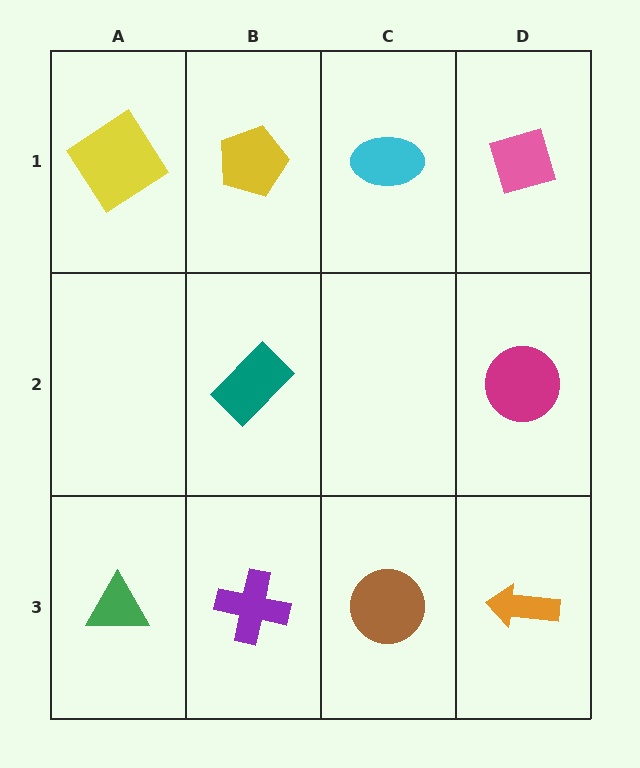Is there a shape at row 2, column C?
No, that cell is empty.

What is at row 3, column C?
A brown circle.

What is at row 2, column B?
A teal rectangle.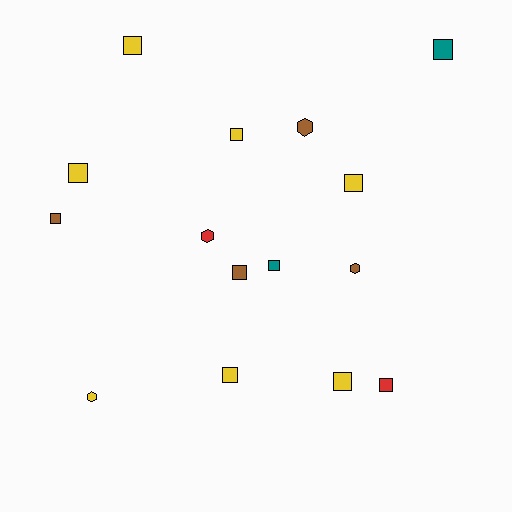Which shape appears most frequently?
Square, with 11 objects.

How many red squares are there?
There is 1 red square.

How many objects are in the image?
There are 15 objects.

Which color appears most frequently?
Yellow, with 7 objects.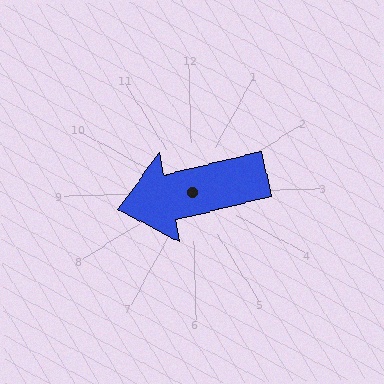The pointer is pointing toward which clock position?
Roughly 9 o'clock.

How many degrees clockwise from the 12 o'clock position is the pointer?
Approximately 258 degrees.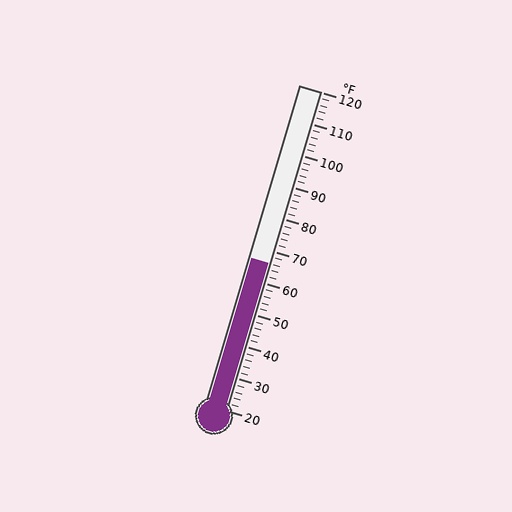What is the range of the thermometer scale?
The thermometer scale ranges from 20°F to 120°F.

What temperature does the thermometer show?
The thermometer shows approximately 66°F.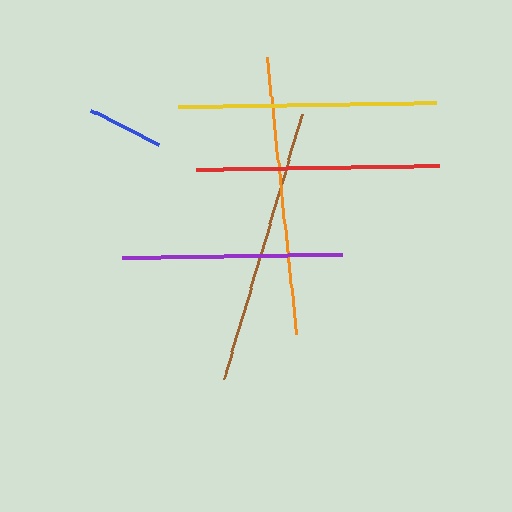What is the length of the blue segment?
The blue segment is approximately 76 pixels long.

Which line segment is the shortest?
The blue line is the shortest at approximately 76 pixels.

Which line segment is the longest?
The orange line is the longest at approximately 279 pixels.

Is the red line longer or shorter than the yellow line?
The yellow line is longer than the red line.